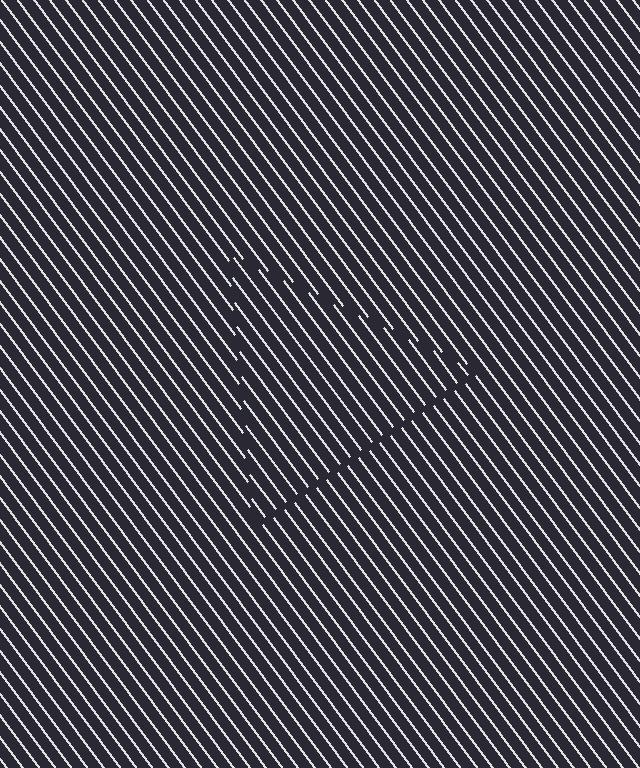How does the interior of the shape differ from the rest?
The interior of the shape contains the same grating, shifted by half a period — the contour is defined by the phase discontinuity where line-ends from the inner and outer gratings abut.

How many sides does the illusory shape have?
3 sides — the line-ends trace a triangle.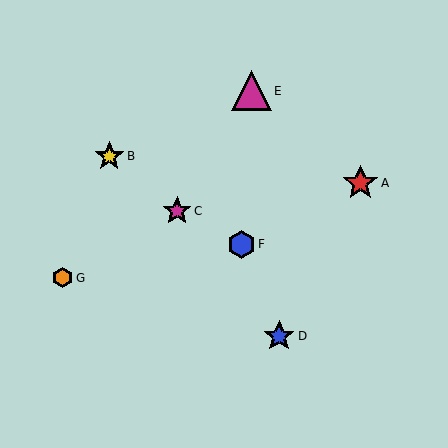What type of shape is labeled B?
Shape B is a yellow star.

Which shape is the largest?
The magenta triangle (labeled E) is the largest.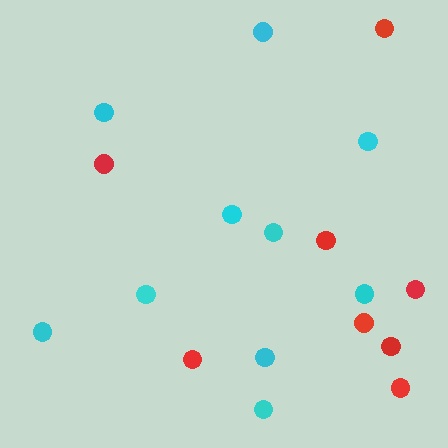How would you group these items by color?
There are 2 groups: one group of cyan circles (10) and one group of red circles (8).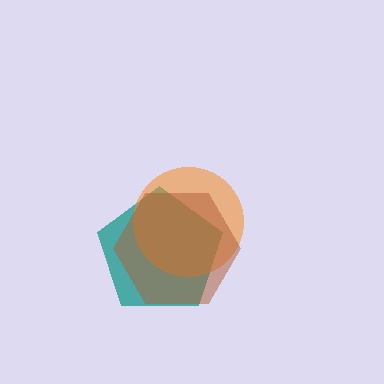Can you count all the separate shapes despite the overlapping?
Yes, there are 3 separate shapes.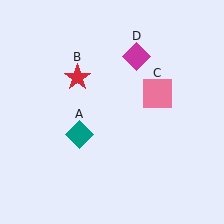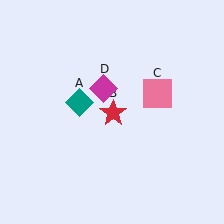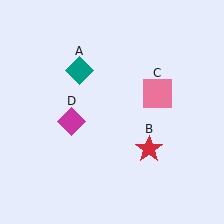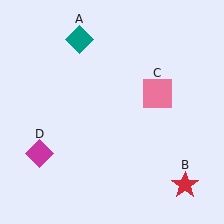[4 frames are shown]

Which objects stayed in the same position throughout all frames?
Pink square (object C) remained stationary.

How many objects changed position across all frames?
3 objects changed position: teal diamond (object A), red star (object B), magenta diamond (object D).